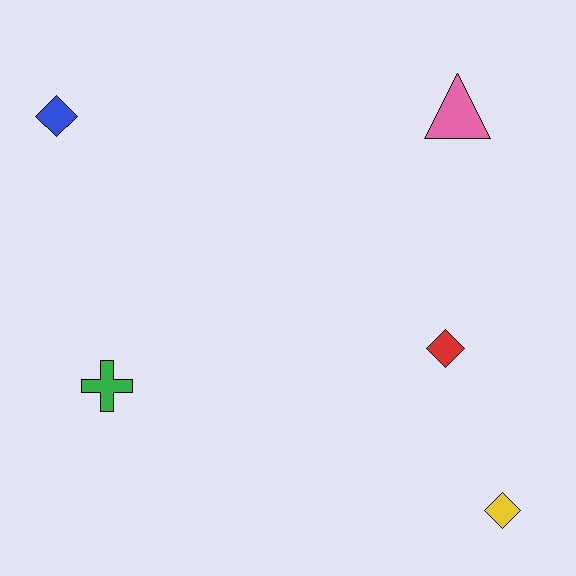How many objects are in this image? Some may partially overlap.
There are 5 objects.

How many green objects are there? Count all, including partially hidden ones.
There is 1 green object.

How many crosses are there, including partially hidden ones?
There is 1 cross.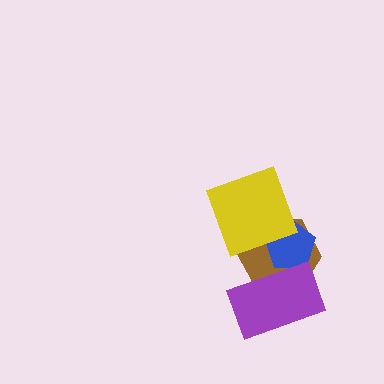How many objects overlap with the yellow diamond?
2 objects overlap with the yellow diamond.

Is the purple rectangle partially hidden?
No, no other shape covers it.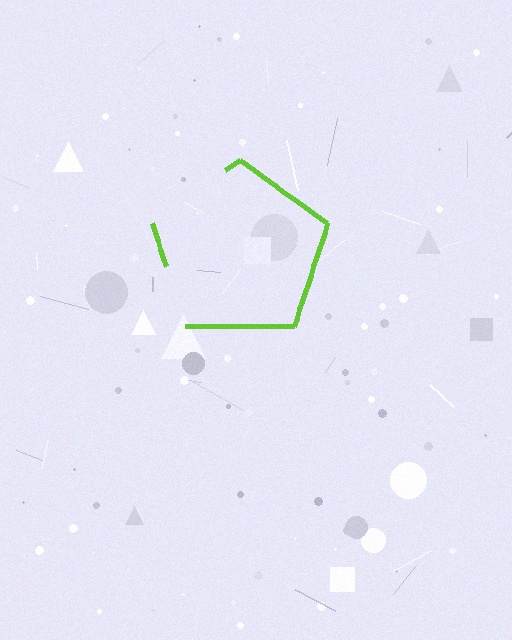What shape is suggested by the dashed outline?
The dashed outline suggests a pentagon.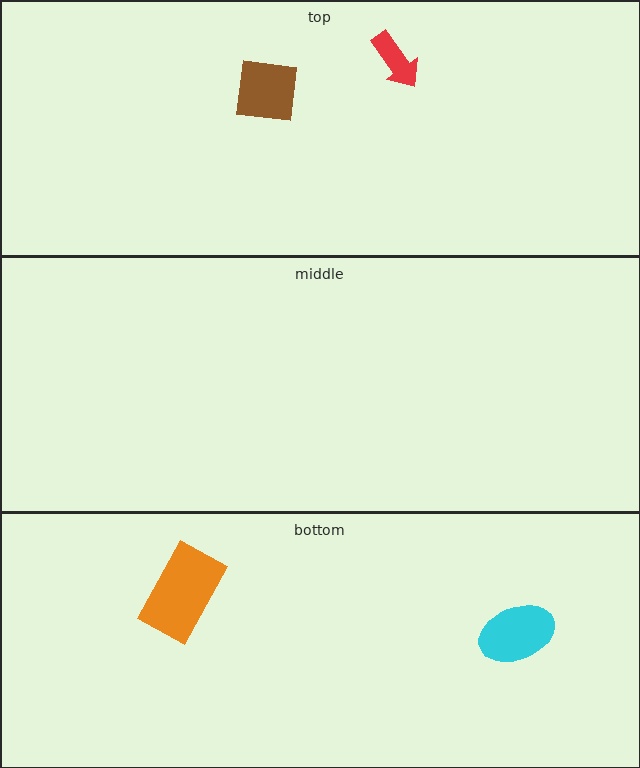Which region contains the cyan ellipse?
The bottom region.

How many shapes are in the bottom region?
2.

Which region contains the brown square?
The top region.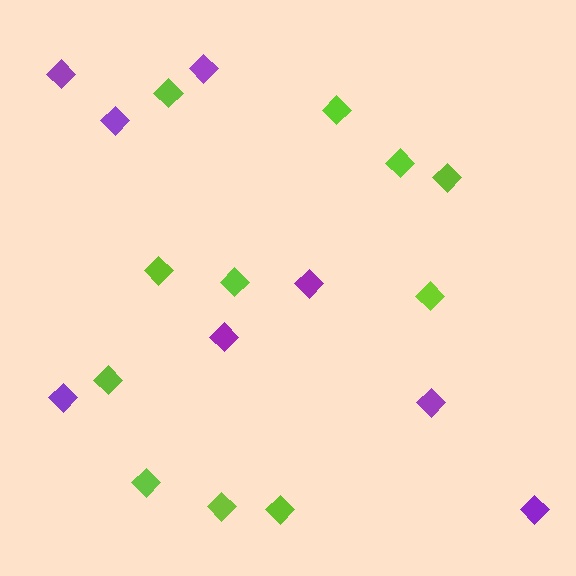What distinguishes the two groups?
There are 2 groups: one group of lime diamonds (11) and one group of purple diamonds (8).